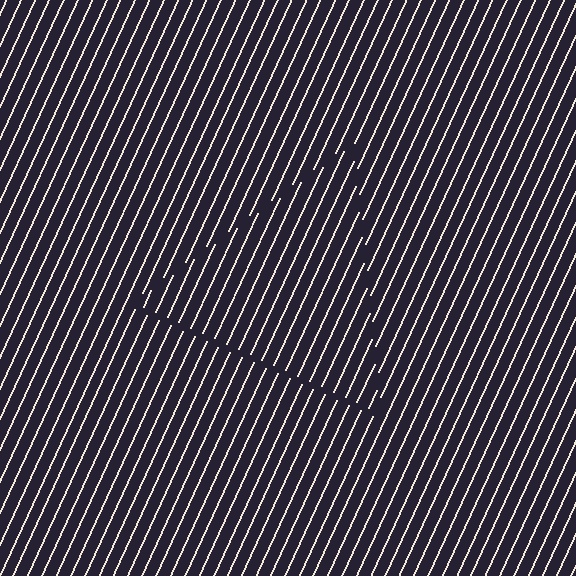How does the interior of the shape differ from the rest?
The interior of the shape contains the same grating, shifted by half a period — the contour is defined by the phase discontinuity where line-ends from the inner and outer gratings abut.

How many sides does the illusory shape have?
3 sides — the line-ends trace a triangle.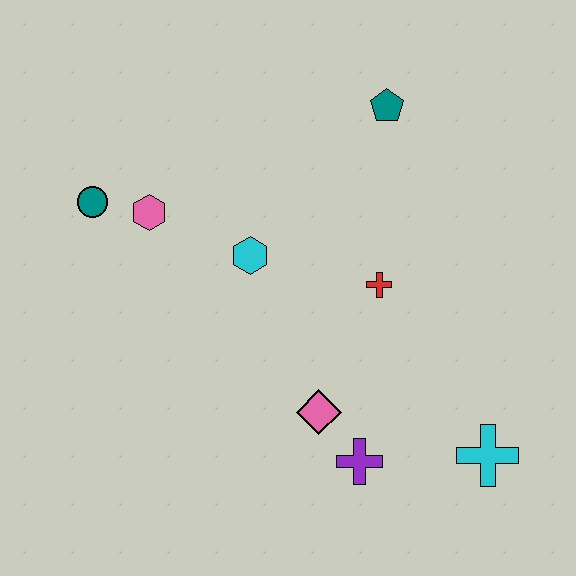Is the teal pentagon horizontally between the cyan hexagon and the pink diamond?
No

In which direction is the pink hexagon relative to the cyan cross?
The pink hexagon is to the left of the cyan cross.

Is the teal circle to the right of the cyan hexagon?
No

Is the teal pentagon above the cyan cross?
Yes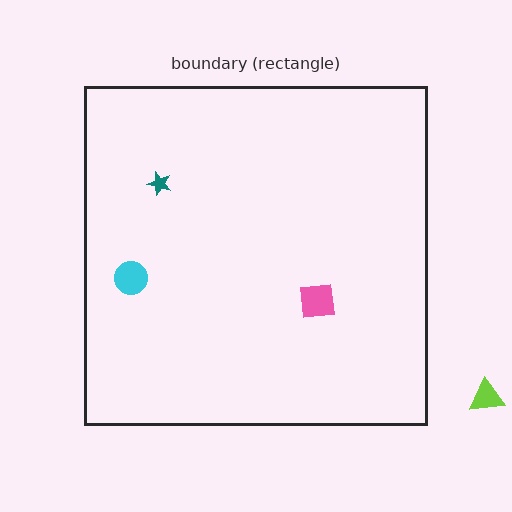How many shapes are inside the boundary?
3 inside, 1 outside.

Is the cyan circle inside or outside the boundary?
Inside.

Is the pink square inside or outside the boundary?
Inside.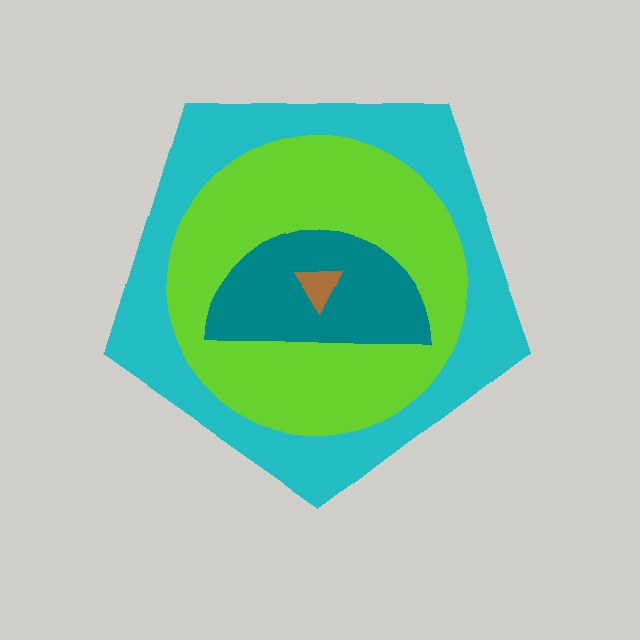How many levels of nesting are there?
4.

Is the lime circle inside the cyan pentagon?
Yes.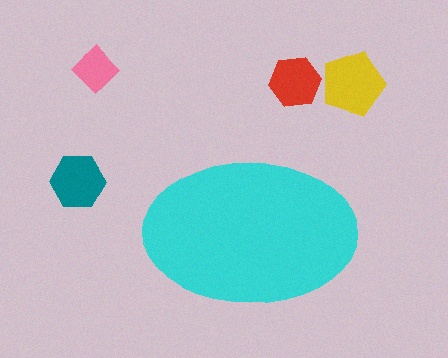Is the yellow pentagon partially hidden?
No, the yellow pentagon is fully visible.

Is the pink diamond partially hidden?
No, the pink diamond is fully visible.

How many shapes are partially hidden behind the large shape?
0 shapes are partially hidden.